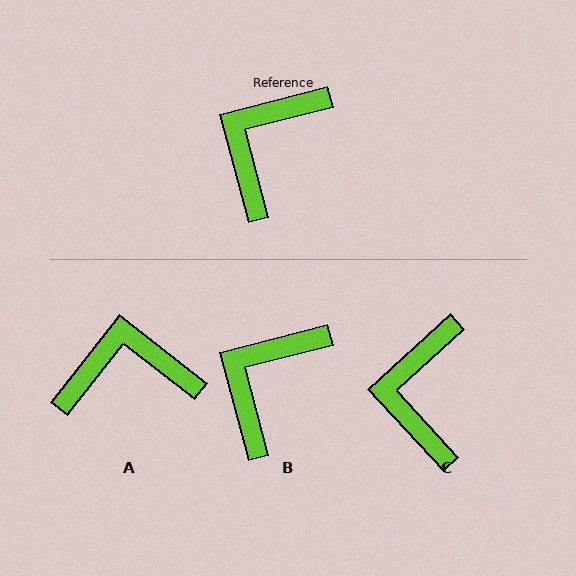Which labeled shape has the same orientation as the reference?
B.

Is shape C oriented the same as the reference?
No, it is off by about 28 degrees.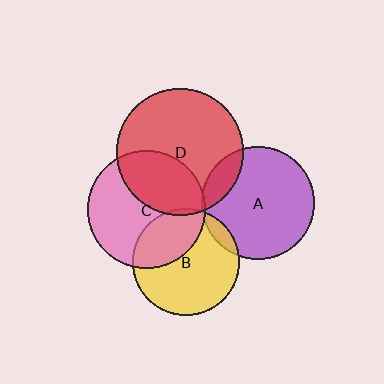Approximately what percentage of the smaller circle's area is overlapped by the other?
Approximately 35%.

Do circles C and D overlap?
Yes.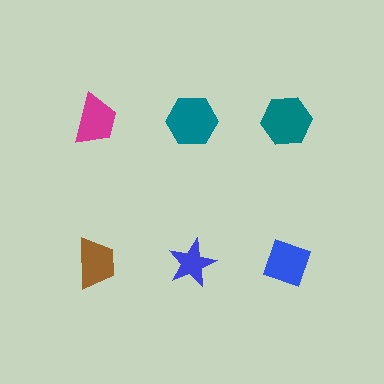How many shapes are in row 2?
3 shapes.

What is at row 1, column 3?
A teal hexagon.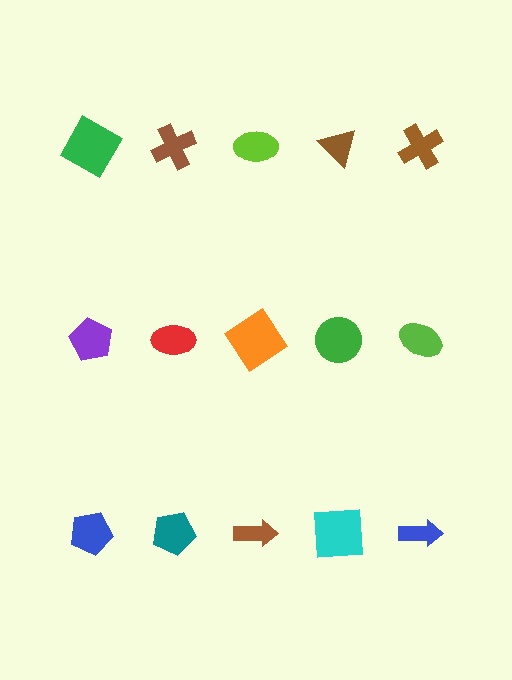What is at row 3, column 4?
A cyan square.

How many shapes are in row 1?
5 shapes.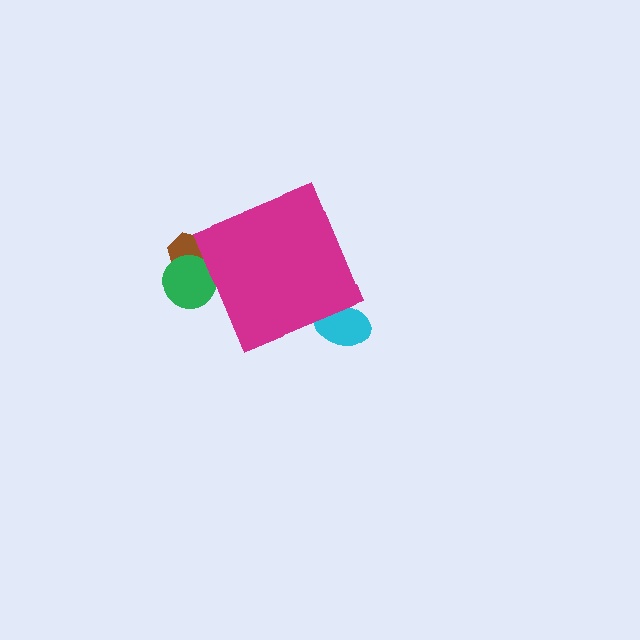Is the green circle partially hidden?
Yes, the green circle is partially hidden behind the magenta diamond.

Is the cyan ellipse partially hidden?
Yes, the cyan ellipse is partially hidden behind the magenta diamond.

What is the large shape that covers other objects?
A magenta diamond.